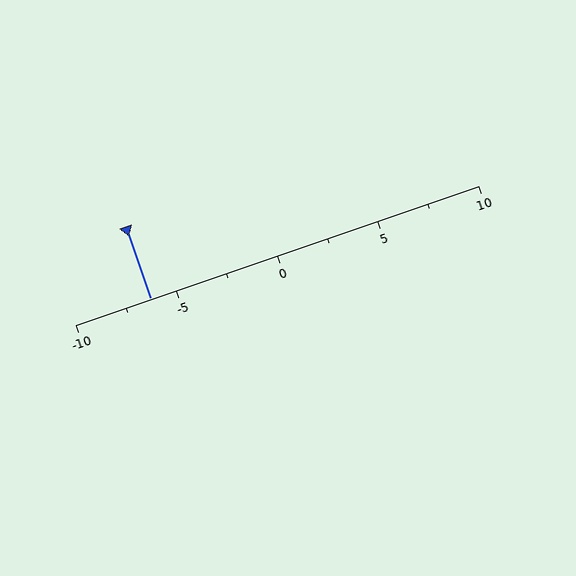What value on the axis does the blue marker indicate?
The marker indicates approximately -6.2.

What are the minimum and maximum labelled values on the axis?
The axis runs from -10 to 10.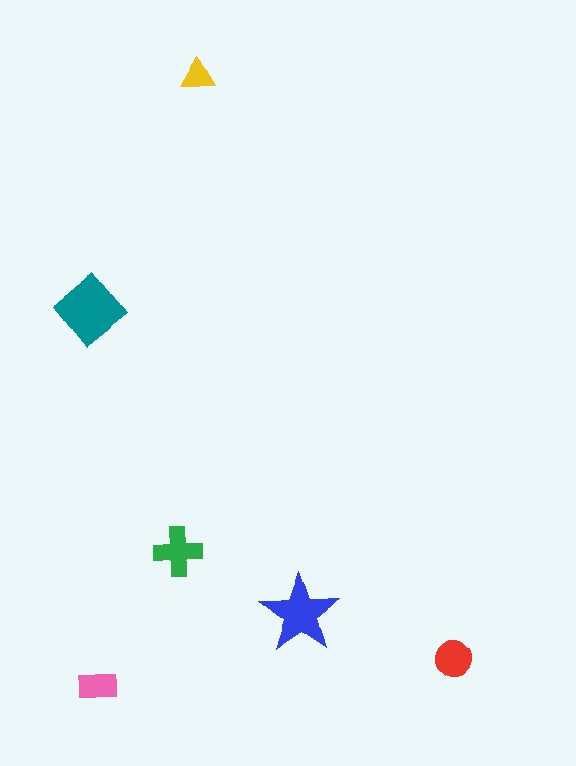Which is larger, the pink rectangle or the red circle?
The red circle.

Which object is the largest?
The teal diamond.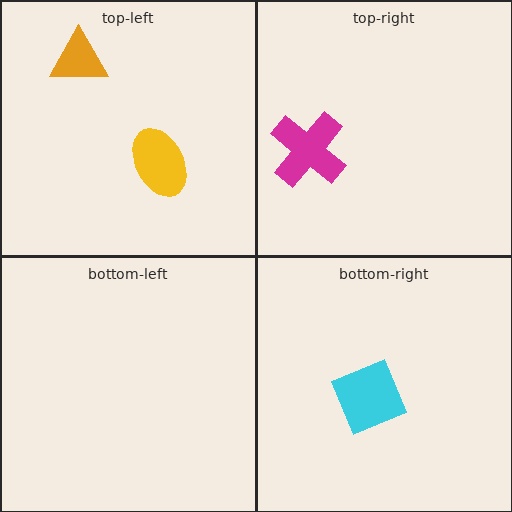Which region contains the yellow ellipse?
The top-left region.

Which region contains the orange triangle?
The top-left region.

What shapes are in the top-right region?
The magenta cross.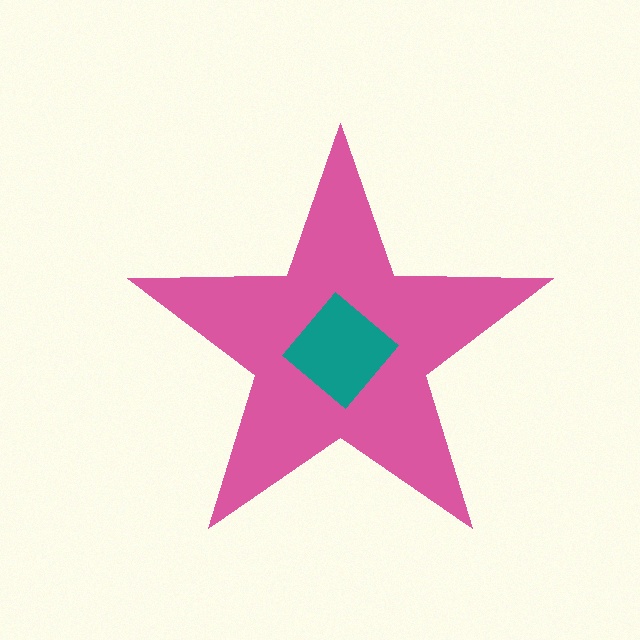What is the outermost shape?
The pink star.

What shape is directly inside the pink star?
The teal diamond.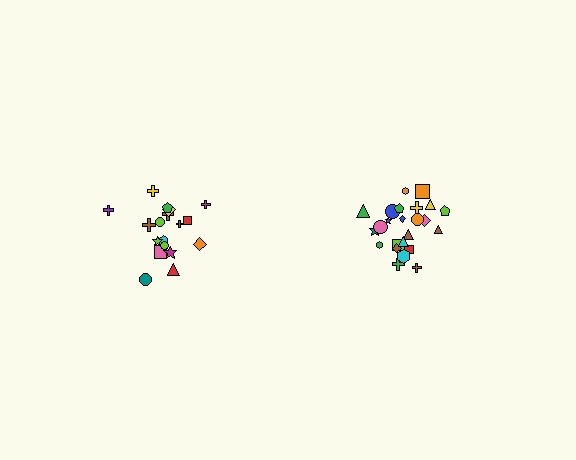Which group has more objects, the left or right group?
The right group.